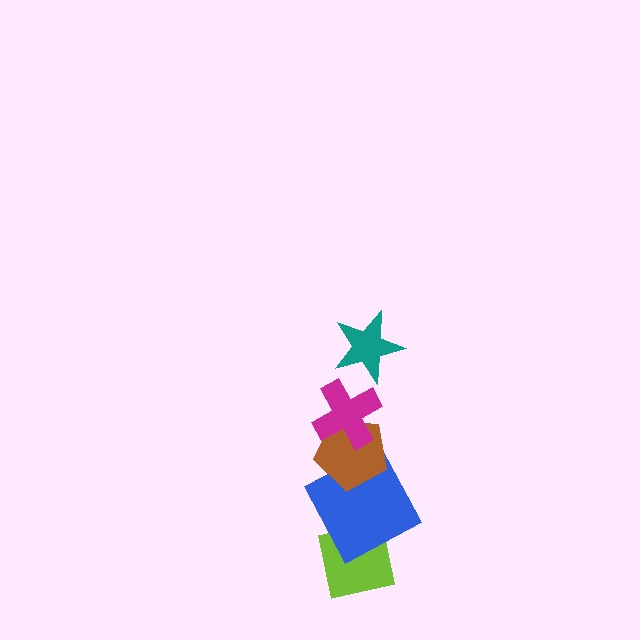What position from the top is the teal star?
The teal star is 1st from the top.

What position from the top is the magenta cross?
The magenta cross is 2nd from the top.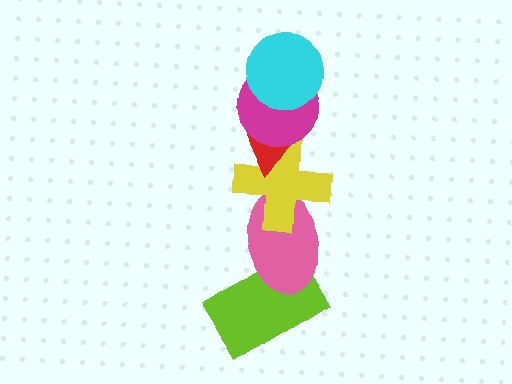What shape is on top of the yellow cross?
The red triangle is on top of the yellow cross.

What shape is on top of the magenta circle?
The cyan circle is on top of the magenta circle.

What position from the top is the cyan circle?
The cyan circle is 1st from the top.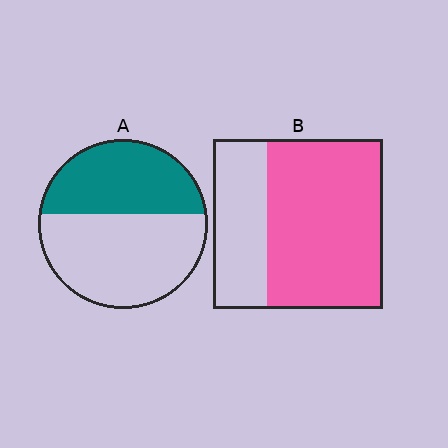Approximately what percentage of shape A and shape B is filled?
A is approximately 45% and B is approximately 70%.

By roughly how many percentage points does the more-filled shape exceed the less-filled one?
By roughly 25 percentage points (B over A).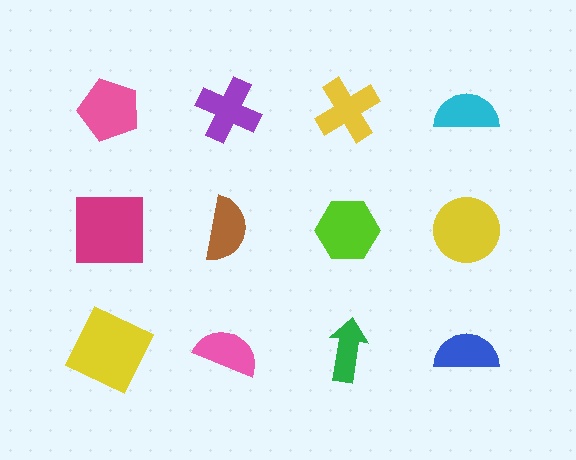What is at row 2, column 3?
A lime hexagon.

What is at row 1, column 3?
A yellow cross.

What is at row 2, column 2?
A brown semicircle.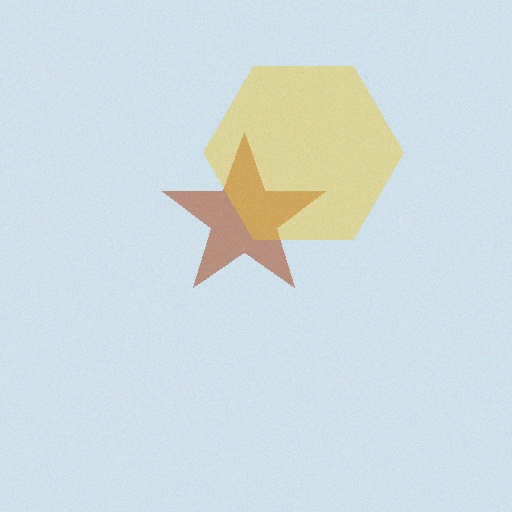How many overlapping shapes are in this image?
There are 2 overlapping shapes in the image.